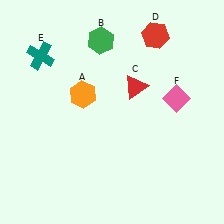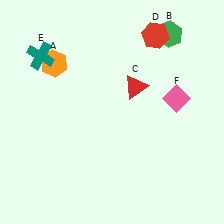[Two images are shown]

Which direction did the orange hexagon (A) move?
The orange hexagon (A) moved up.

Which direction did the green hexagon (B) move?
The green hexagon (B) moved right.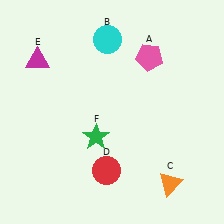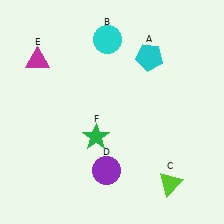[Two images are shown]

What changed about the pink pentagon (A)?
In Image 1, A is pink. In Image 2, it changed to cyan.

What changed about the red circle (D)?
In Image 1, D is red. In Image 2, it changed to purple.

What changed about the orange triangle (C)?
In Image 1, C is orange. In Image 2, it changed to lime.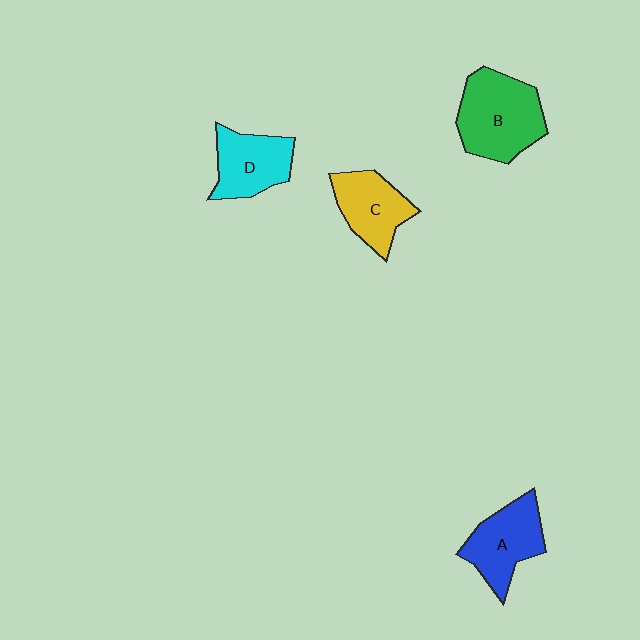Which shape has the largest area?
Shape B (green).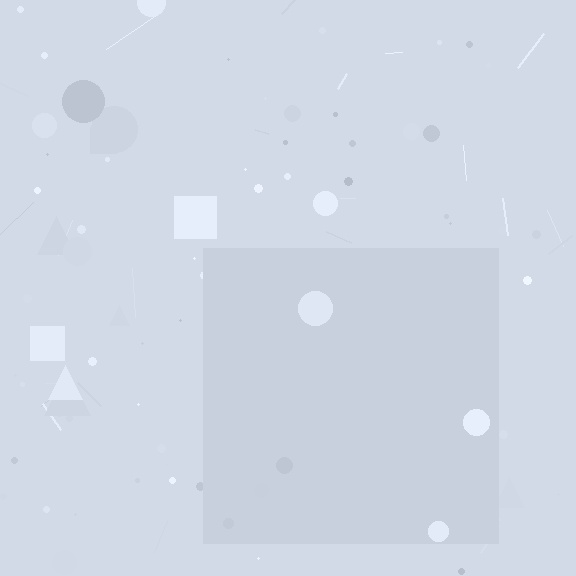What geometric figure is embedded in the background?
A square is embedded in the background.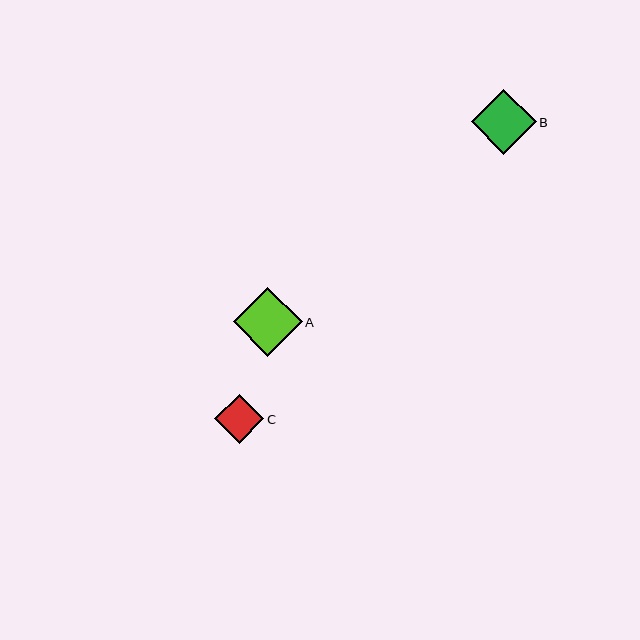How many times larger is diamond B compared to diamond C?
Diamond B is approximately 1.3 times the size of diamond C.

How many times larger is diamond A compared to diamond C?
Diamond A is approximately 1.4 times the size of diamond C.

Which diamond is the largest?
Diamond A is the largest with a size of approximately 69 pixels.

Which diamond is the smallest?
Diamond C is the smallest with a size of approximately 49 pixels.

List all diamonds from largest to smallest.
From largest to smallest: A, B, C.